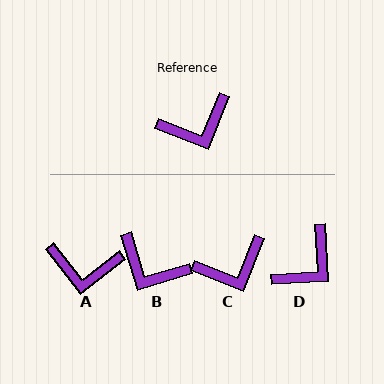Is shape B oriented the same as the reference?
No, it is off by about 52 degrees.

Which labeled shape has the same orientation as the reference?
C.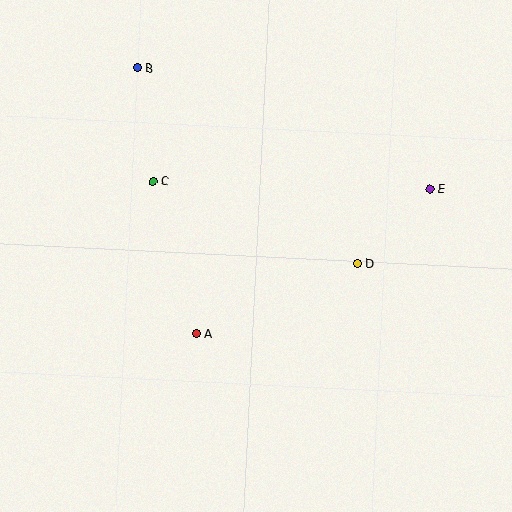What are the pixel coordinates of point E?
Point E is at (430, 189).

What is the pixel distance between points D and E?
The distance between D and E is 104 pixels.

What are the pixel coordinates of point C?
Point C is at (153, 181).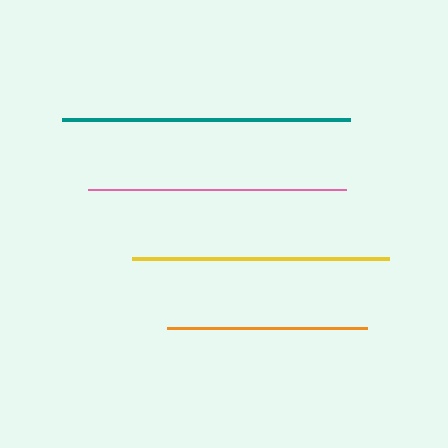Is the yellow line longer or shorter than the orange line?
The yellow line is longer than the orange line.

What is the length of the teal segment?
The teal segment is approximately 288 pixels long.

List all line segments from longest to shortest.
From longest to shortest: teal, pink, yellow, orange.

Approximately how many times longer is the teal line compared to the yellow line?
The teal line is approximately 1.1 times the length of the yellow line.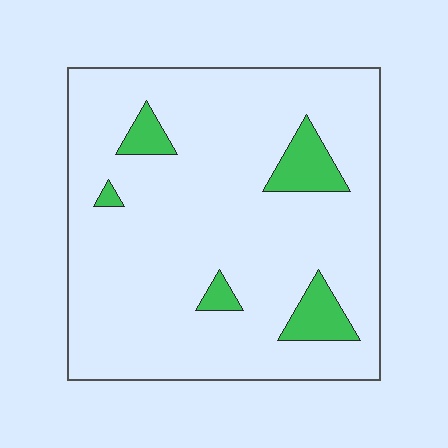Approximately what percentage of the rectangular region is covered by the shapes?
Approximately 10%.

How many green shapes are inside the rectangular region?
5.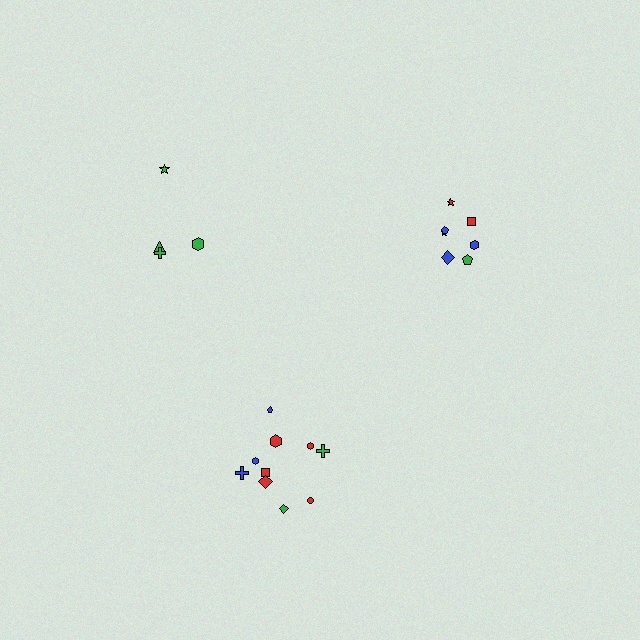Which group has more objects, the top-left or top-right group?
The top-right group.